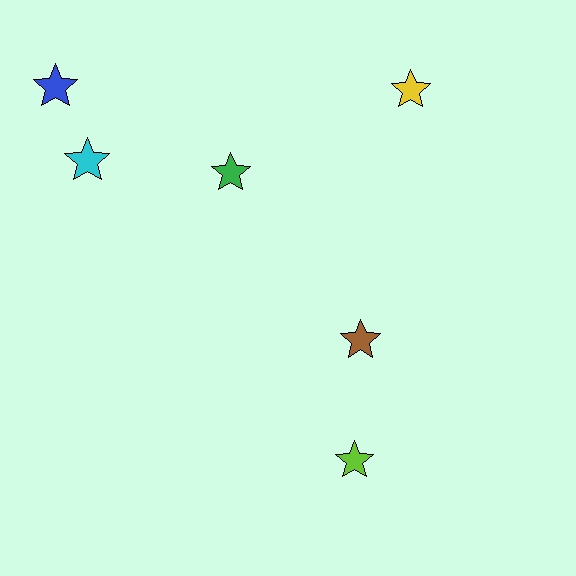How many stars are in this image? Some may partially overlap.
There are 6 stars.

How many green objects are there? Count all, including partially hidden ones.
There is 1 green object.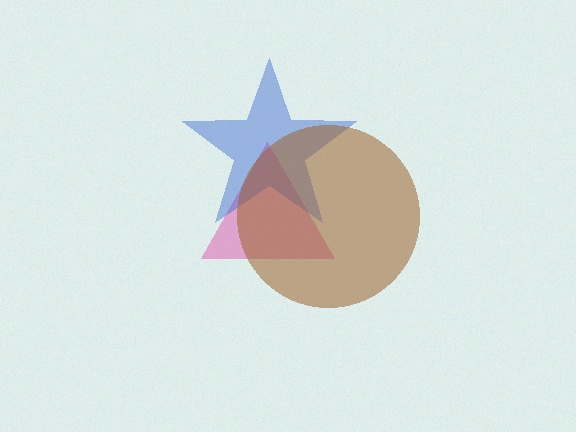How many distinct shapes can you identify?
There are 3 distinct shapes: a pink triangle, a blue star, a brown circle.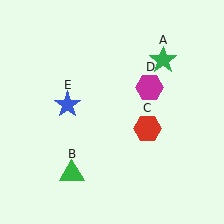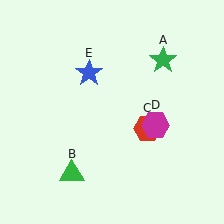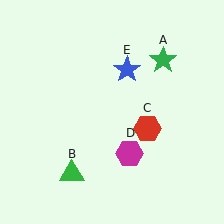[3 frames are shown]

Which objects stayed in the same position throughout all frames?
Green star (object A) and green triangle (object B) and red hexagon (object C) remained stationary.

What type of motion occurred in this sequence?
The magenta hexagon (object D), blue star (object E) rotated clockwise around the center of the scene.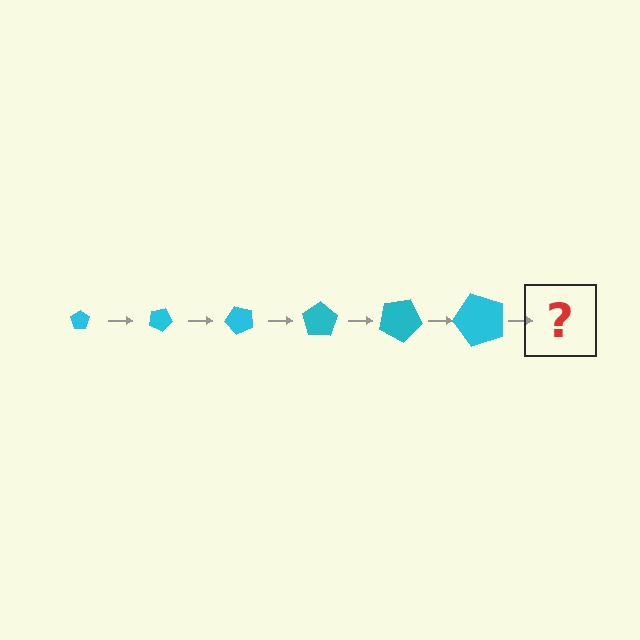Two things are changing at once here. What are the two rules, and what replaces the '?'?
The two rules are that the pentagon grows larger each step and it rotates 25 degrees each step. The '?' should be a pentagon, larger than the previous one and rotated 150 degrees from the start.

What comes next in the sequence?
The next element should be a pentagon, larger than the previous one and rotated 150 degrees from the start.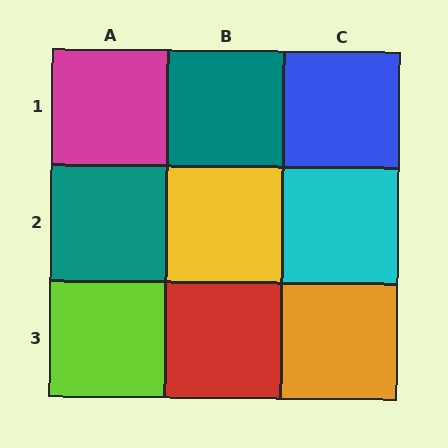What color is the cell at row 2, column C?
Cyan.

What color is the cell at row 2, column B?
Yellow.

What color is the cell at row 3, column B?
Red.